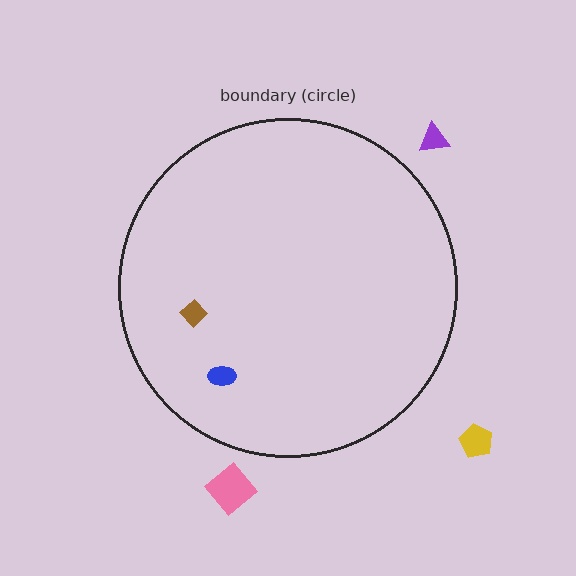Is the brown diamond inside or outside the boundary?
Inside.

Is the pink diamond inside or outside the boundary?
Outside.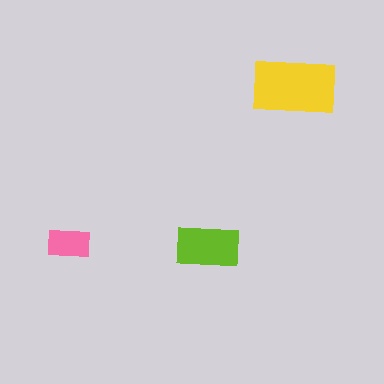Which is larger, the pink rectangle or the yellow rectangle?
The yellow one.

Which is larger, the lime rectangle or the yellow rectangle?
The yellow one.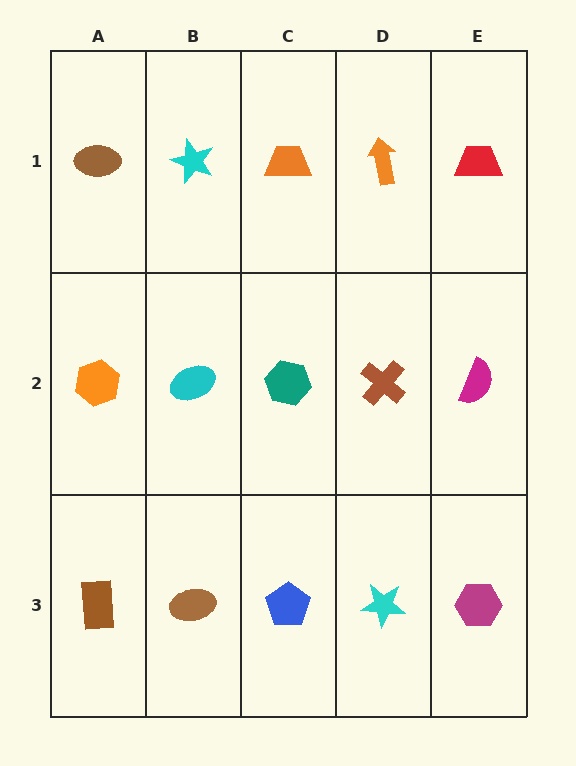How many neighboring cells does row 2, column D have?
4.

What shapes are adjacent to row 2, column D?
An orange arrow (row 1, column D), a cyan star (row 3, column D), a teal hexagon (row 2, column C), a magenta semicircle (row 2, column E).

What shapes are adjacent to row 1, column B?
A cyan ellipse (row 2, column B), a brown ellipse (row 1, column A), an orange trapezoid (row 1, column C).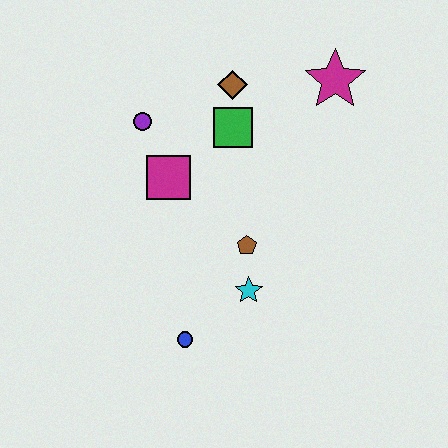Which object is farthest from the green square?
The blue circle is farthest from the green square.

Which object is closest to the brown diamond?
The green square is closest to the brown diamond.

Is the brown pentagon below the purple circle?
Yes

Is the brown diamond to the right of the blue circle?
Yes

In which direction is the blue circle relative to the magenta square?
The blue circle is below the magenta square.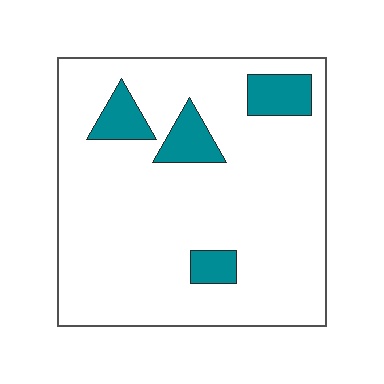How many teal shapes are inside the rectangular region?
4.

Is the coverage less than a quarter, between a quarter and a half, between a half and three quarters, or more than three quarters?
Less than a quarter.